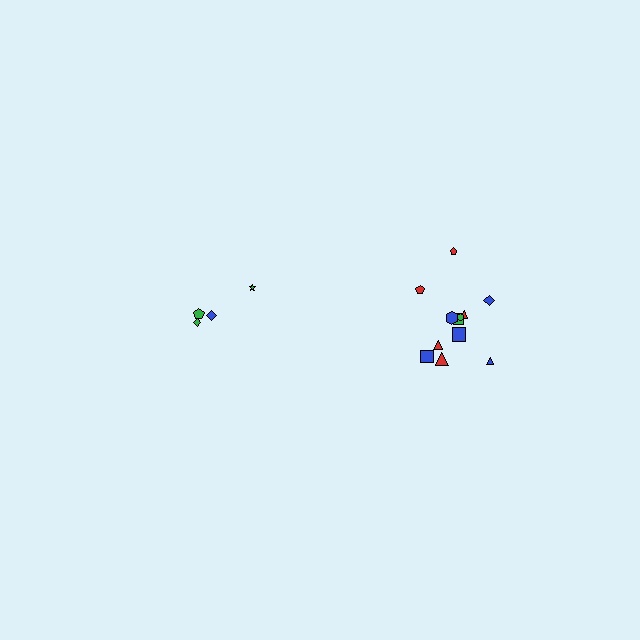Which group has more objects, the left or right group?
The right group.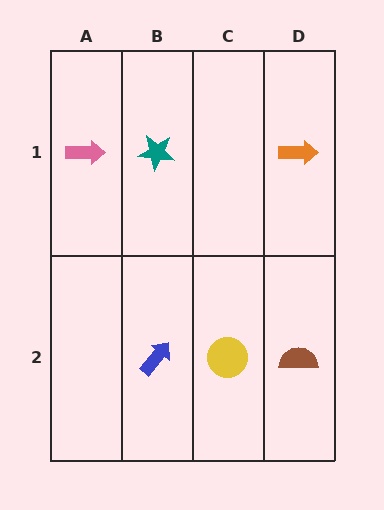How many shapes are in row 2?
3 shapes.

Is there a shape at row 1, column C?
No, that cell is empty.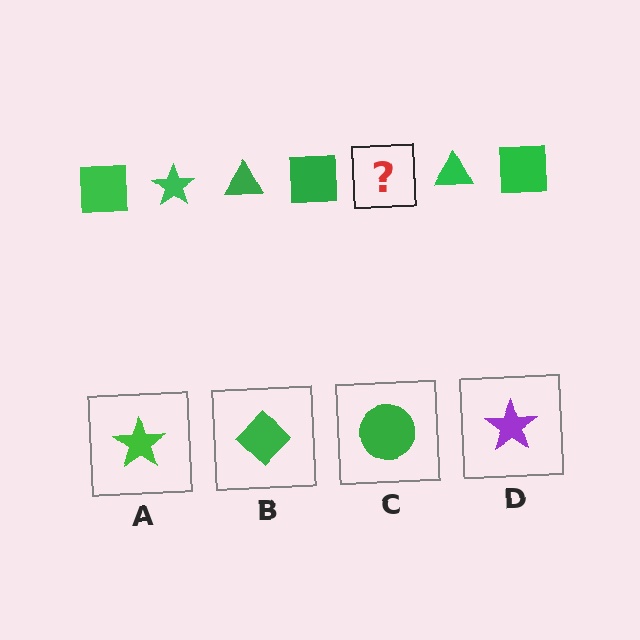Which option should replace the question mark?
Option A.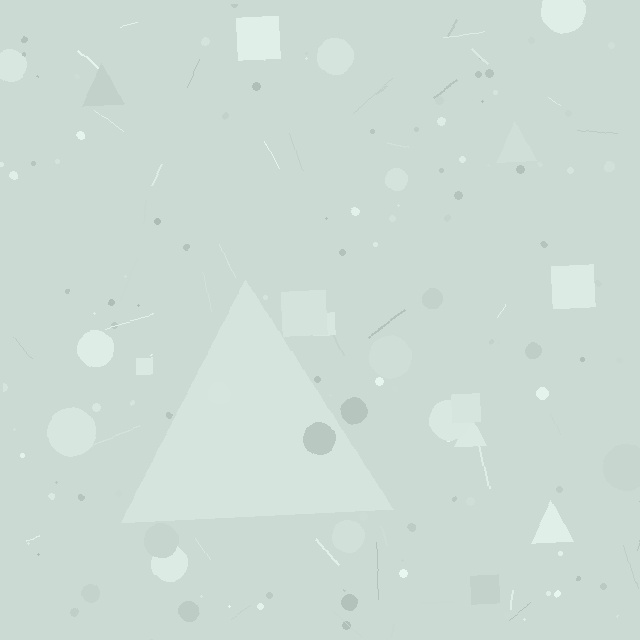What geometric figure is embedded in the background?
A triangle is embedded in the background.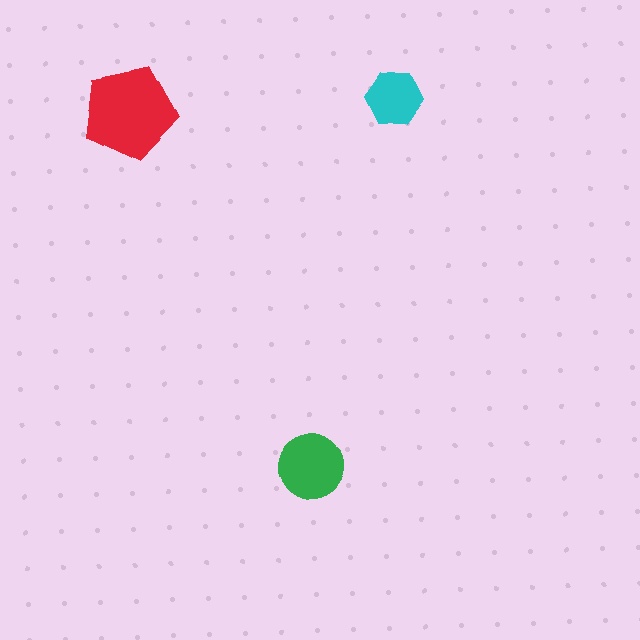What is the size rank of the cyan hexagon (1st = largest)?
3rd.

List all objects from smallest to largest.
The cyan hexagon, the green circle, the red pentagon.